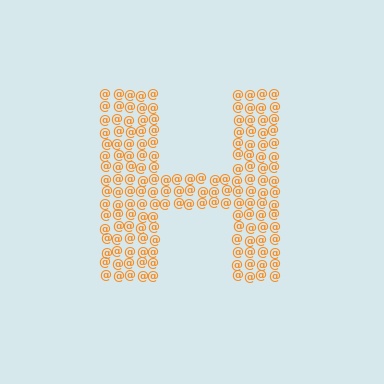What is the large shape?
The large shape is the letter H.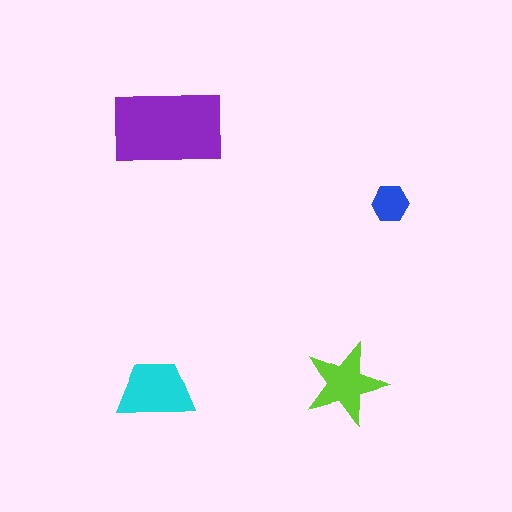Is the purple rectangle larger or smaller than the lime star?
Larger.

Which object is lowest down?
The cyan trapezoid is bottommost.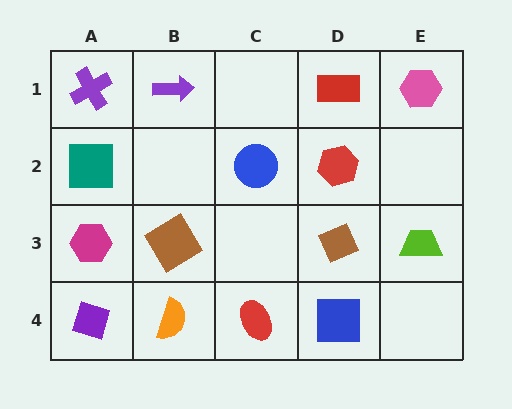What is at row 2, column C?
A blue circle.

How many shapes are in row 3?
4 shapes.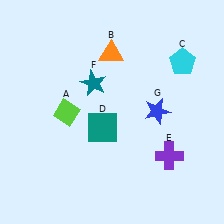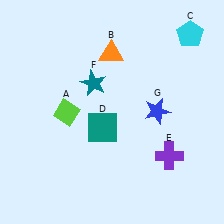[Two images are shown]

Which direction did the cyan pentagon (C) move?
The cyan pentagon (C) moved up.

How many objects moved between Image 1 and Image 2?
1 object moved between the two images.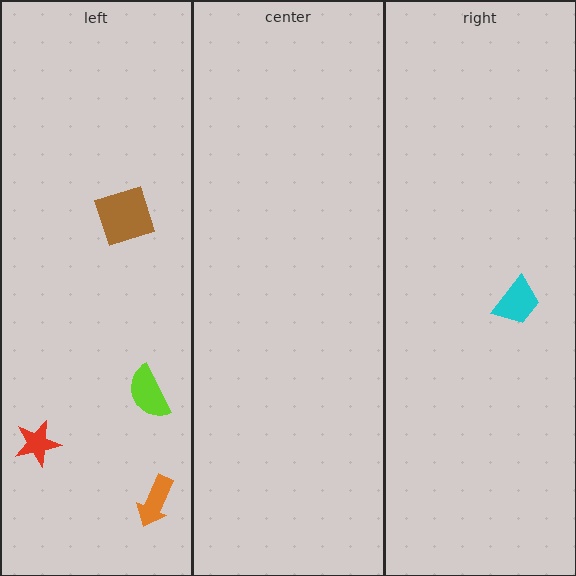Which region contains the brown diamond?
The left region.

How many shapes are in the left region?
4.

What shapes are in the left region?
The brown diamond, the lime semicircle, the orange arrow, the red star.